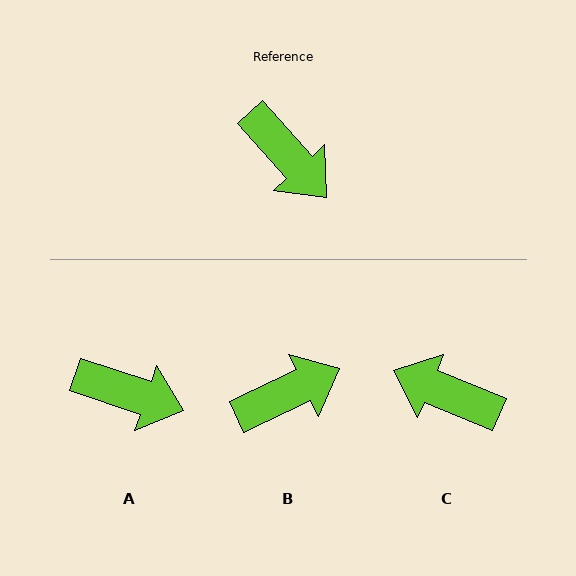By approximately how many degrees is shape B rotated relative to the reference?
Approximately 74 degrees counter-clockwise.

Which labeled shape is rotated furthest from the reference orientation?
C, about 154 degrees away.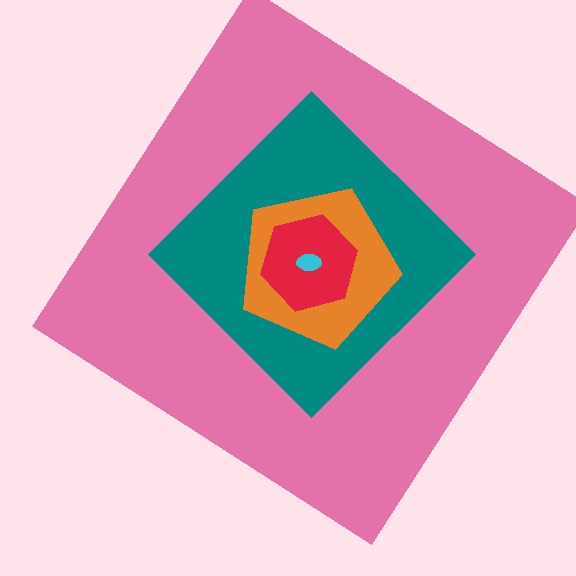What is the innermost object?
The cyan ellipse.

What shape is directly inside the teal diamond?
The orange pentagon.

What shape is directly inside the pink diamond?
The teal diamond.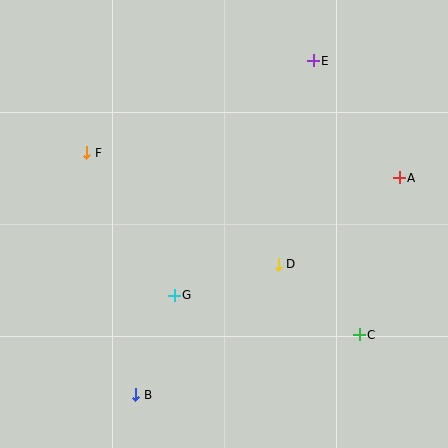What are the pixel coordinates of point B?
Point B is at (136, 395).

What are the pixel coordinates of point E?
Point E is at (313, 61).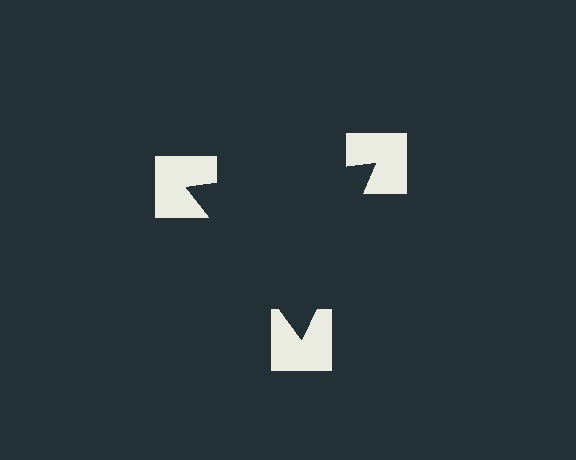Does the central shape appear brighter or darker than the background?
It typically appears slightly darker than the background, even though no actual brightness change is drawn.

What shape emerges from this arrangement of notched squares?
An illusory triangle — its edges are inferred from the aligned wedge cuts in the notched squares, not physically drawn.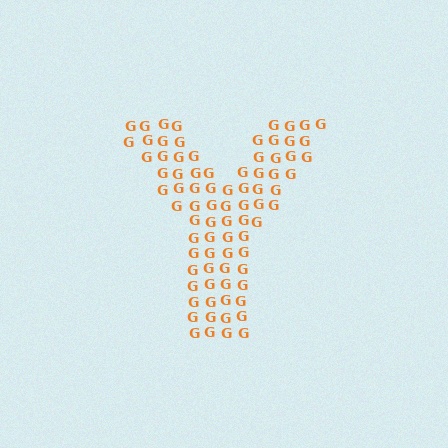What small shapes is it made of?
It is made of small letter G's.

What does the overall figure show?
The overall figure shows the letter Y.